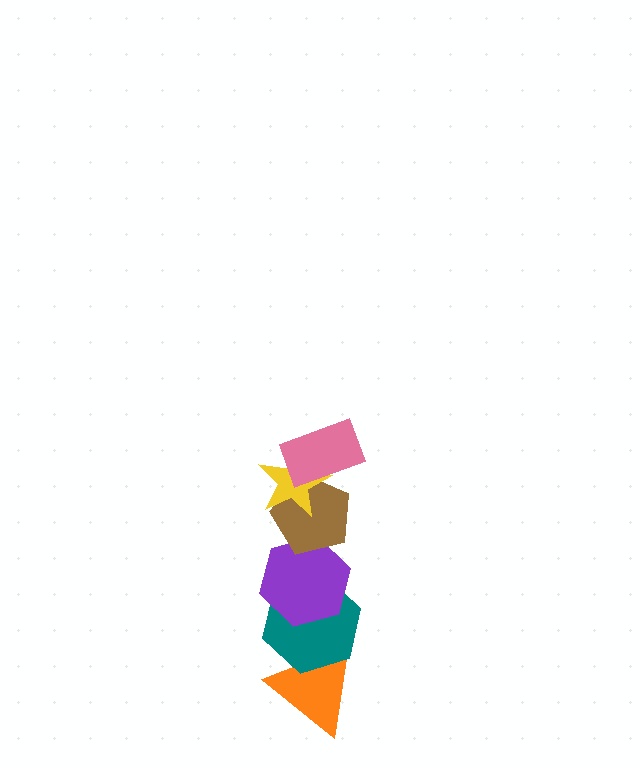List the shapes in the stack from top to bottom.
From top to bottom: the pink rectangle, the yellow star, the brown pentagon, the purple hexagon, the teal hexagon, the orange triangle.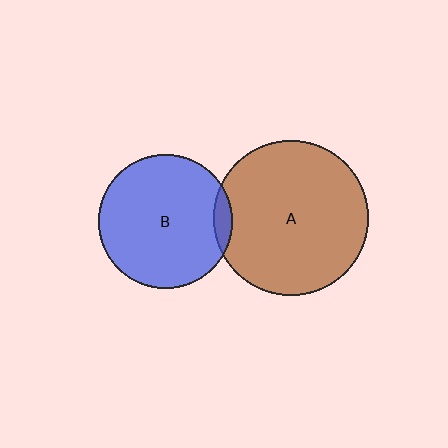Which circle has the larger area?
Circle A (brown).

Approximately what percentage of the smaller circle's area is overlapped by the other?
Approximately 5%.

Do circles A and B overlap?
Yes.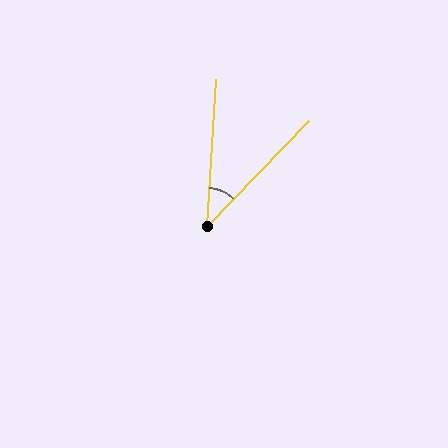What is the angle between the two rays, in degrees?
Approximately 40 degrees.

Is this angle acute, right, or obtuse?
It is acute.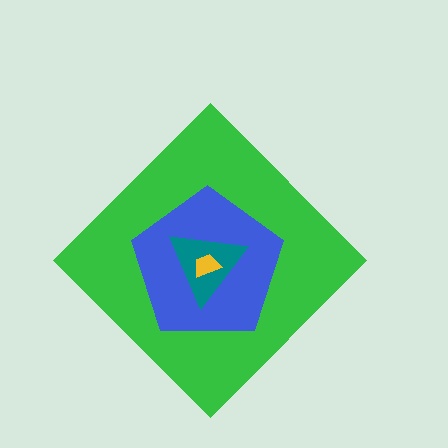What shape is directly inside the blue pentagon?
The teal triangle.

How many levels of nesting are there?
4.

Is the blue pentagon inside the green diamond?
Yes.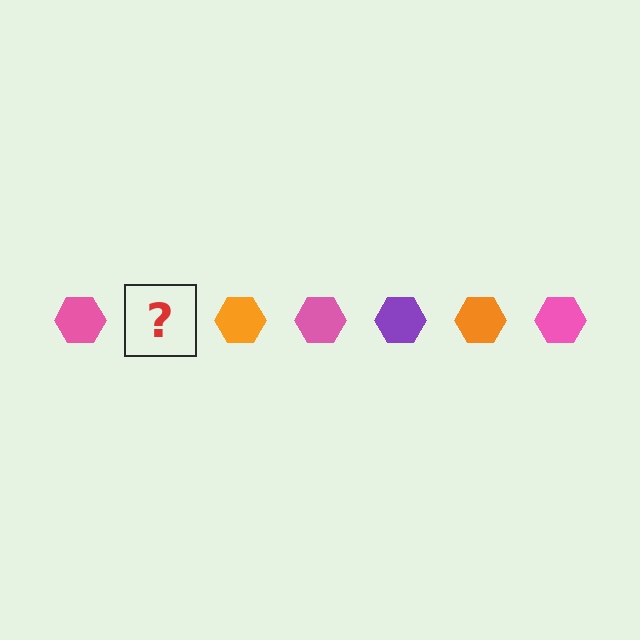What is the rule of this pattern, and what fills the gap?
The rule is that the pattern cycles through pink, purple, orange hexagons. The gap should be filled with a purple hexagon.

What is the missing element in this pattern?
The missing element is a purple hexagon.